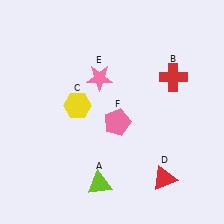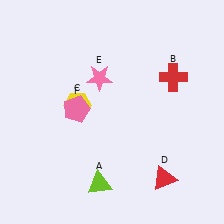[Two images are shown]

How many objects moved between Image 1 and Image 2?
1 object moved between the two images.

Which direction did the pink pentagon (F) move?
The pink pentagon (F) moved left.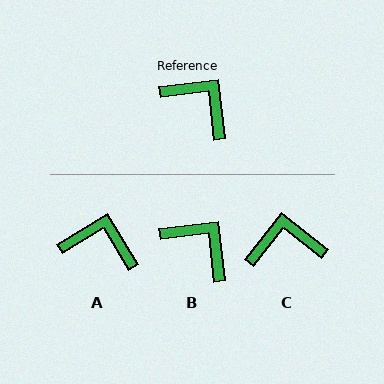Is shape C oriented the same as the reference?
No, it is off by about 46 degrees.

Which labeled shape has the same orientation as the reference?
B.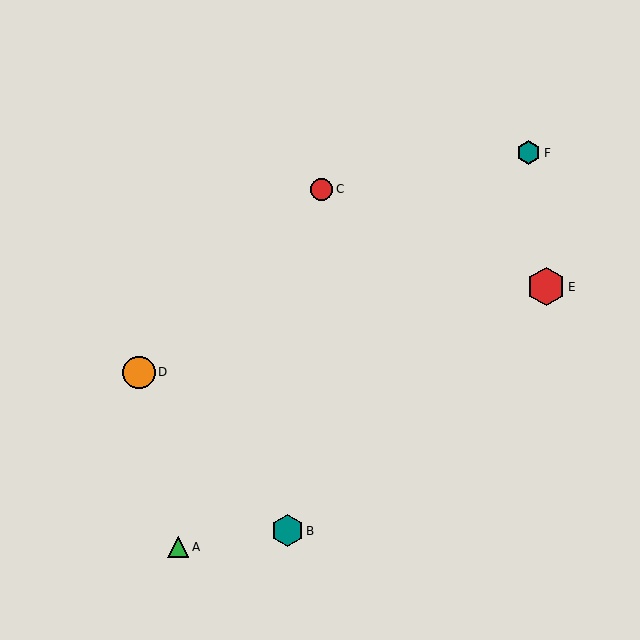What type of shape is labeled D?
Shape D is an orange circle.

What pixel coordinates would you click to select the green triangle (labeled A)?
Click at (178, 547) to select the green triangle A.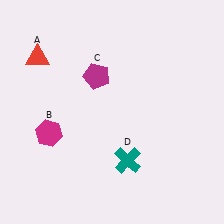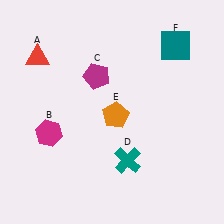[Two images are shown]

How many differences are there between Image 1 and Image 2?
There are 2 differences between the two images.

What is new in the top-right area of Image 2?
A teal square (F) was added in the top-right area of Image 2.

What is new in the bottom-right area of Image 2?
An orange pentagon (E) was added in the bottom-right area of Image 2.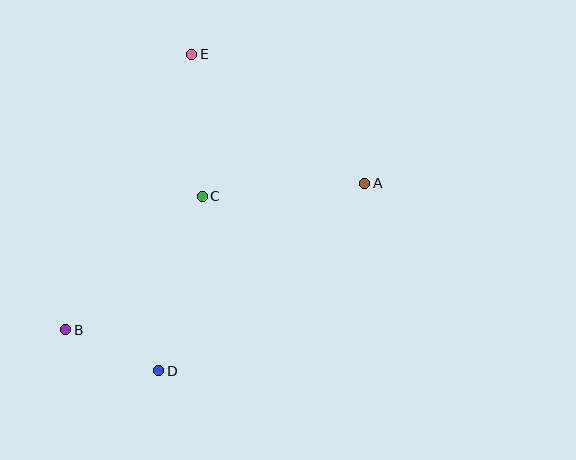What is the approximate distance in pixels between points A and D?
The distance between A and D is approximately 278 pixels.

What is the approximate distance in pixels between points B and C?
The distance between B and C is approximately 191 pixels.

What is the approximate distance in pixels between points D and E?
The distance between D and E is approximately 318 pixels.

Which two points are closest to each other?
Points B and D are closest to each other.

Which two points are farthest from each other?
Points A and B are farthest from each other.